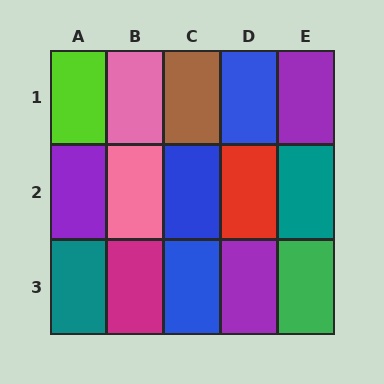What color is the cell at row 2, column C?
Blue.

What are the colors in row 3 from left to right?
Teal, magenta, blue, purple, green.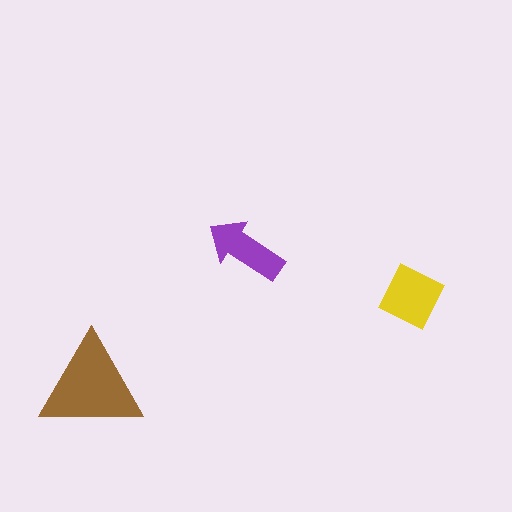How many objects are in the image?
There are 3 objects in the image.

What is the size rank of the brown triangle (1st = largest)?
1st.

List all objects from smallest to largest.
The purple arrow, the yellow diamond, the brown triangle.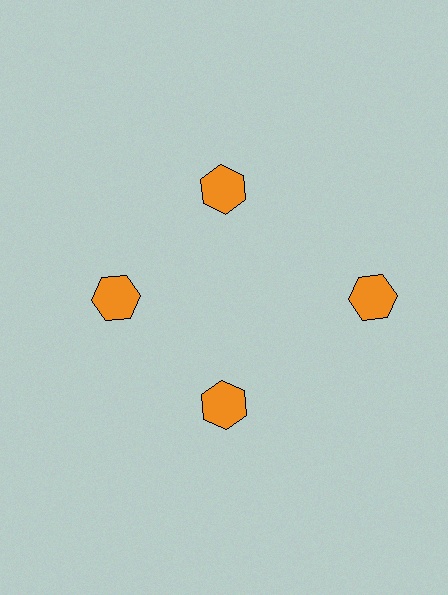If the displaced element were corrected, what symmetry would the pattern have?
It would have 4-fold rotational symmetry — the pattern would map onto itself every 90 degrees.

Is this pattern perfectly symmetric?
No. The 4 orange hexagons are arranged in a ring, but one element near the 3 o'clock position is pushed outward from the center, breaking the 4-fold rotational symmetry.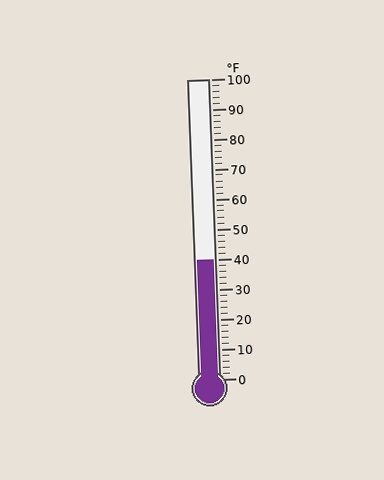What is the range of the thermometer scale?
The thermometer scale ranges from 0°F to 100°F.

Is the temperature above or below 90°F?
The temperature is below 90°F.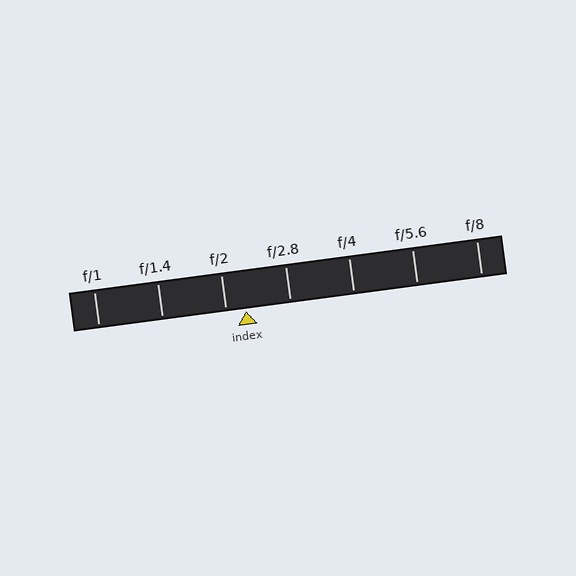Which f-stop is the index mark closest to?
The index mark is closest to f/2.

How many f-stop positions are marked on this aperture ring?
There are 7 f-stop positions marked.